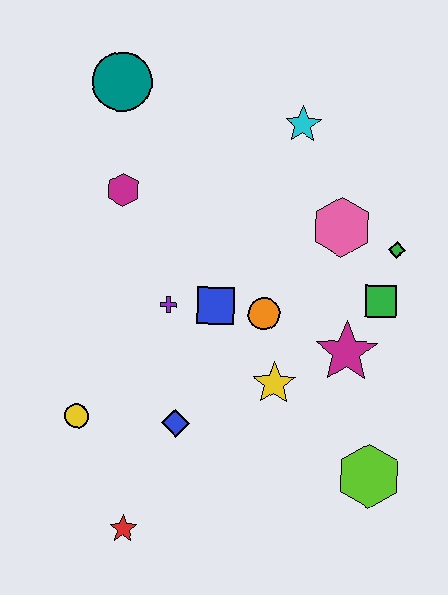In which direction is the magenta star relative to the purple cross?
The magenta star is to the right of the purple cross.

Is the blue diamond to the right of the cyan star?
No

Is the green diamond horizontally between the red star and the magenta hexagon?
No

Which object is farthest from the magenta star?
The teal circle is farthest from the magenta star.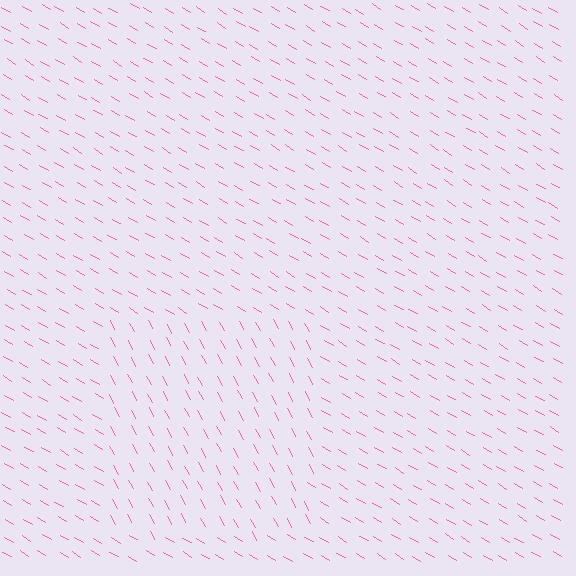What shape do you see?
I see a rectangle.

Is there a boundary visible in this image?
Yes, there is a texture boundary formed by a change in line orientation.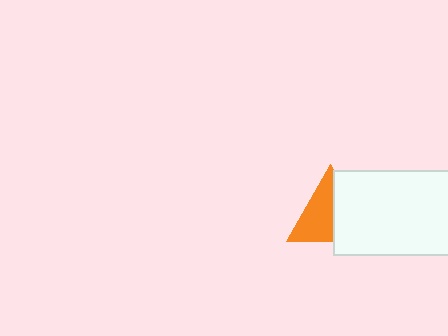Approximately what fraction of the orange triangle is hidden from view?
Roughly 44% of the orange triangle is hidden behind the white rectangle.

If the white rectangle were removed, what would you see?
You would see the complete orange triangle.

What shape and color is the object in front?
The object in front is a white rectangle.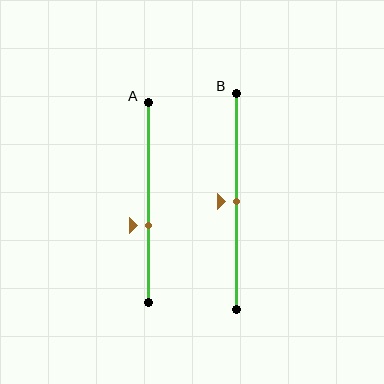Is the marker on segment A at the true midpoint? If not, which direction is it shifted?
No, the marker on segment A is shifted downward by about 12% of the segment length.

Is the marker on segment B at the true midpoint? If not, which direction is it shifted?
Yes, the marker on segment B is at the true midpoint.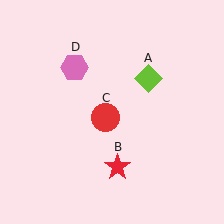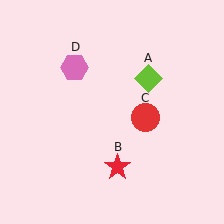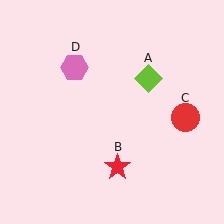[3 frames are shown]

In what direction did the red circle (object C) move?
The red circle (object C) moved right.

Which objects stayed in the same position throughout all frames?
Lime diamond (object A) and red star (object B) and pink hexagon (object D) remained stationary.